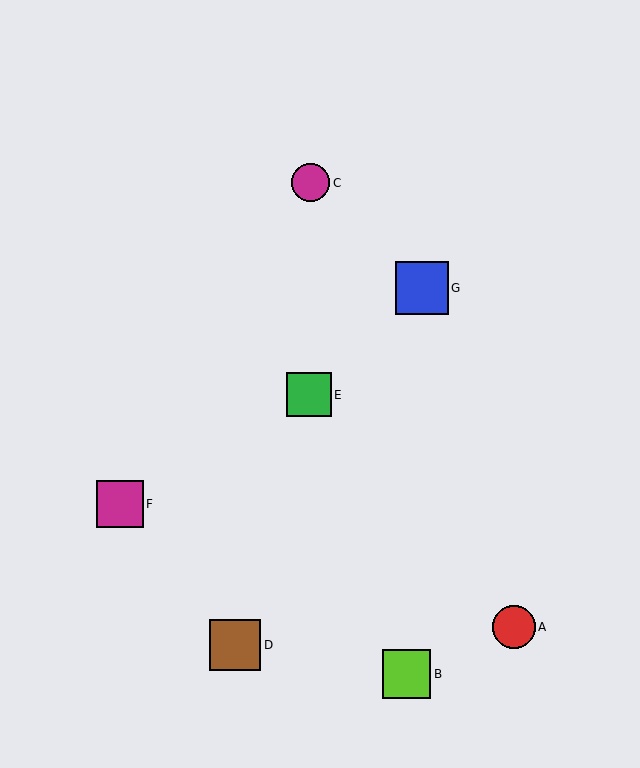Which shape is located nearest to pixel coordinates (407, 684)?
The lime square (labeled B) at (406, 674) is nearest to that location.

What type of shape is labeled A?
Shape A is a red circle.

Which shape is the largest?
The blue square (labeled G) is the largest.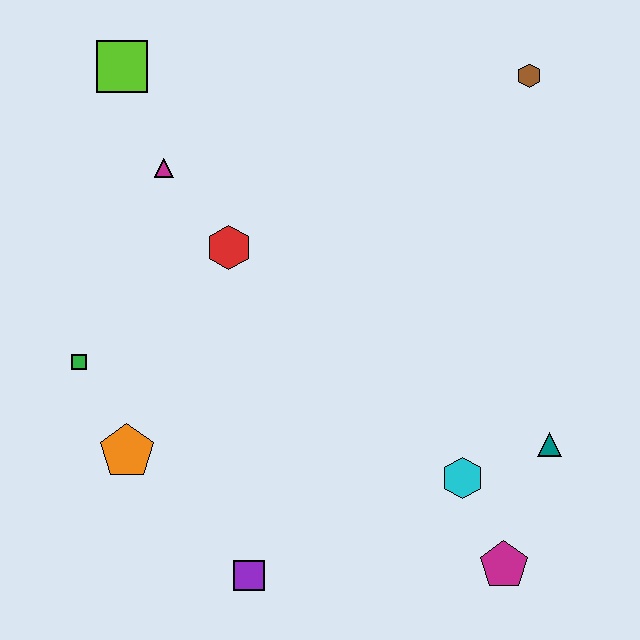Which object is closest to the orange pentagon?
The green square is closest to the orange pentagon.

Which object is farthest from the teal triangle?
The lime square is farthest from the teal triangle.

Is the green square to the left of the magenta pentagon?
Yes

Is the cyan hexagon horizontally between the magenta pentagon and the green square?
Yes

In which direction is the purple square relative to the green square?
The purple square is below the green square.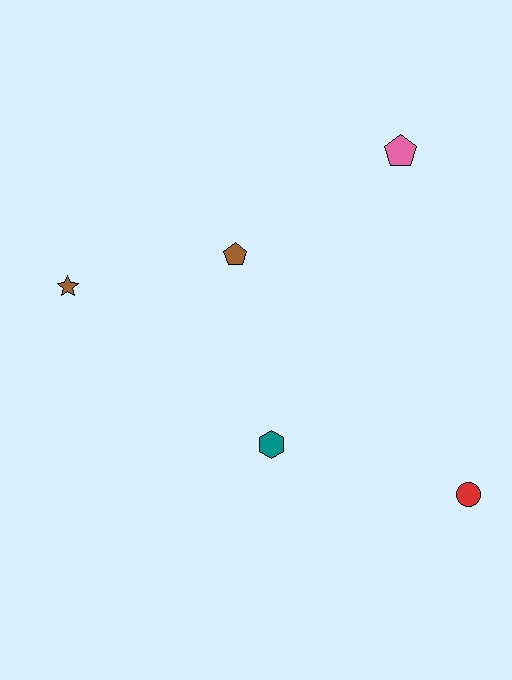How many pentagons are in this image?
There are 2 pentagons.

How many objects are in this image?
There are 5 objects.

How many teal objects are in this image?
There is 1 teal object.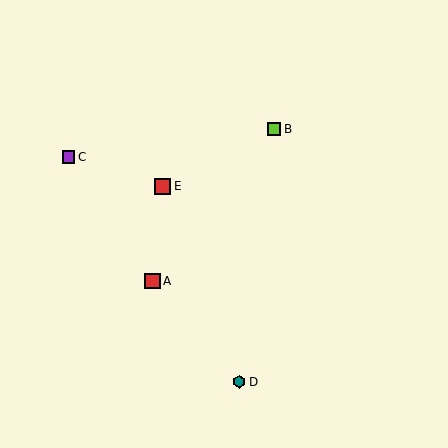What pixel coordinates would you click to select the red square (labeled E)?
Click at (163, 186) to select the red square E.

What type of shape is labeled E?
Shape E is a red square.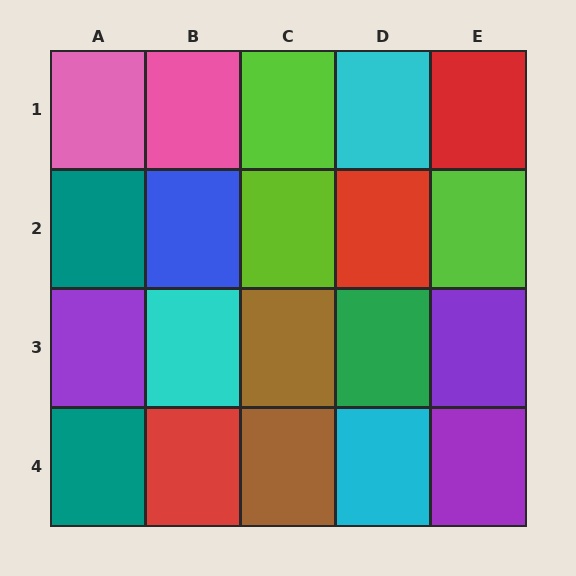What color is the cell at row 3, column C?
Brown.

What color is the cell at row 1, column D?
Cyan.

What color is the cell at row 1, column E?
Red.